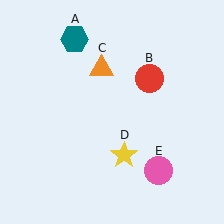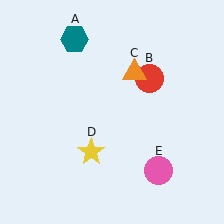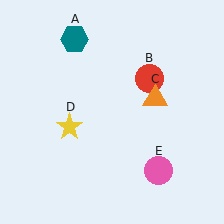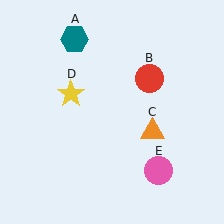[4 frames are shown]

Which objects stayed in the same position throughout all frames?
Teal hexagon (object A) and red circle (object B) and pink circle (object E) remained stationary.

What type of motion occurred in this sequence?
The orange triangle (object C), yellow star (object D) rotated clockwise around the center of the scene.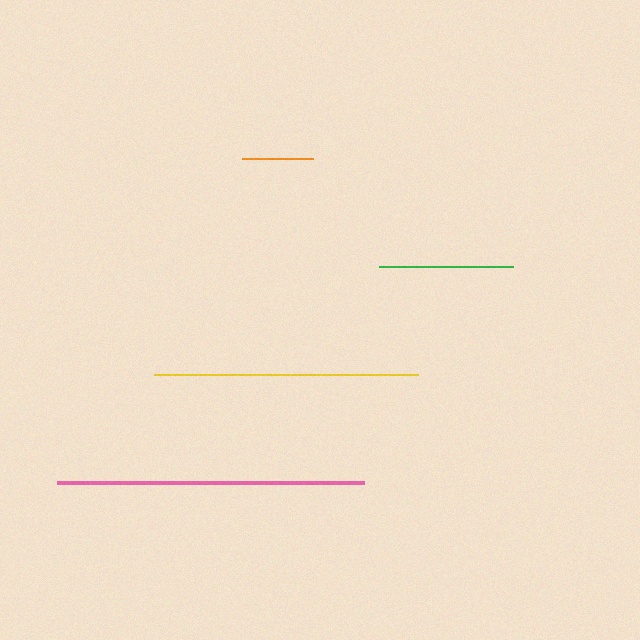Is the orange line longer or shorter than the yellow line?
The yellow line is longer than the orange line.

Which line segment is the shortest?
The orange line is the shortest at approximately 71 pixels.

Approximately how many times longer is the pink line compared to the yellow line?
The pink line is approximately 1.2 times the length of the yellow line.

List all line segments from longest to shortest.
From longest to shortest: pink, yellow, green, orange.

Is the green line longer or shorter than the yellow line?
The yellow line is longer than the green line.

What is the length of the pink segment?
The pink segment is approximately 307 pixels long.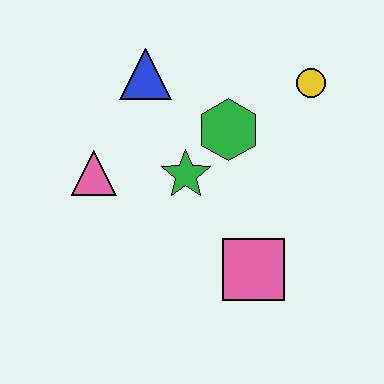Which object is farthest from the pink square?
The blue triangle is farthest from the pink square.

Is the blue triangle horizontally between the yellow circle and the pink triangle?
Yes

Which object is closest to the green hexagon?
The green star is closest to the green hexagon.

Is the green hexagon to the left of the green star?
No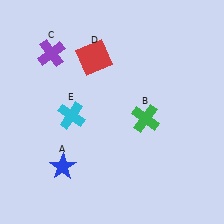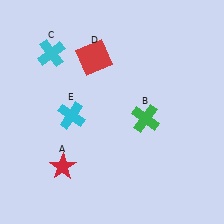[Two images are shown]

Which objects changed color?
A changed from blue to red. C changed from purple to cyan.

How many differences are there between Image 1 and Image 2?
There are 2 differences between the two images.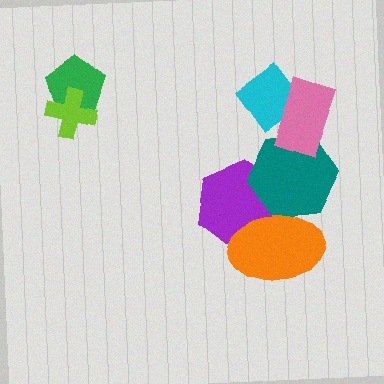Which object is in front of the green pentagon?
The lime cross is in front of the green pentagon.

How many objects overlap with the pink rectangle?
2 objects overlap with the pink rectangle.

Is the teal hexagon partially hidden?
Yes, it is partially covered by another shape.